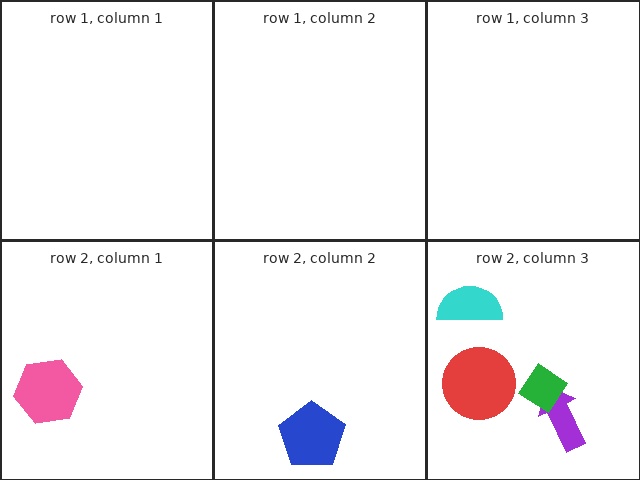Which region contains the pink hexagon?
The row 2, column 1 region.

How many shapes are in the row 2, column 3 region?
4.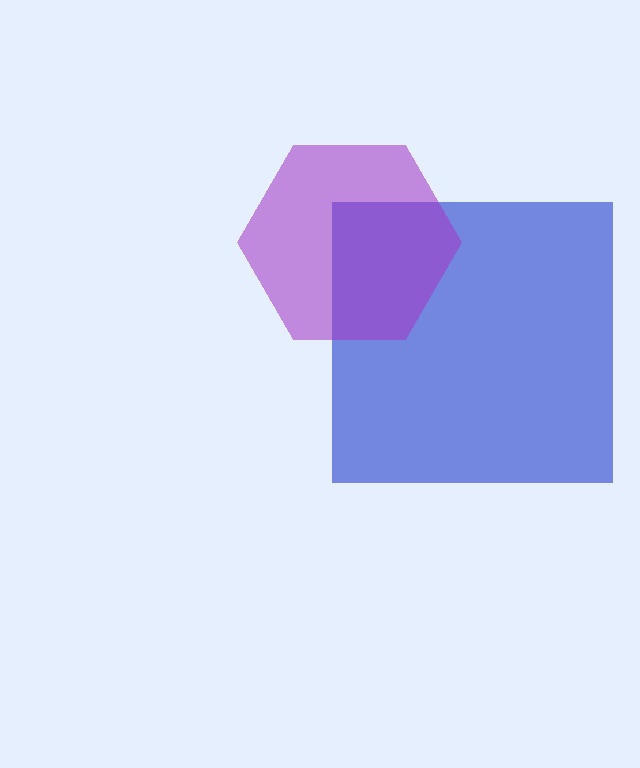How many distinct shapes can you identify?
There are 2 distinct shapes: a blue square, a purple hexagon.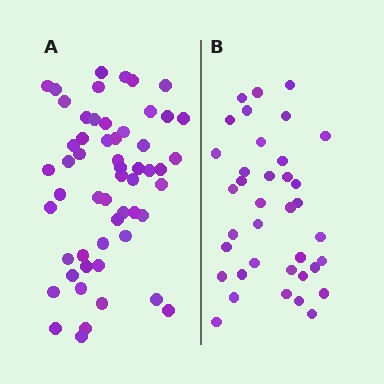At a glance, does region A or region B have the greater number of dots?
Region A (the left region) has more dots.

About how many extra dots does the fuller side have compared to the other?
Region A has approximately 20 more dots than region B.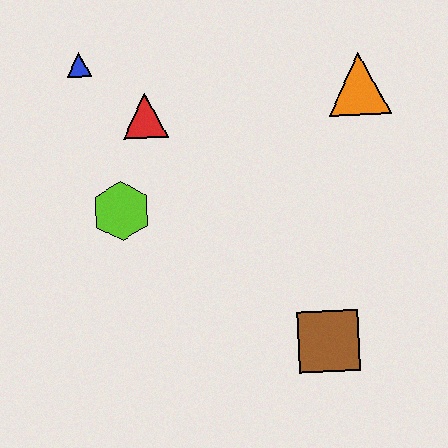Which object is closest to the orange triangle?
The red triangle is closest to the orange triangle.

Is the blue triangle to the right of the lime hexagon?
No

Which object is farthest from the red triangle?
The brown square is farthest from the red triangle.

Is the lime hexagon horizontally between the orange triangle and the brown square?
No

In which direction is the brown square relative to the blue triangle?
The brown square is below the blue triangle.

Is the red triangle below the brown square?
No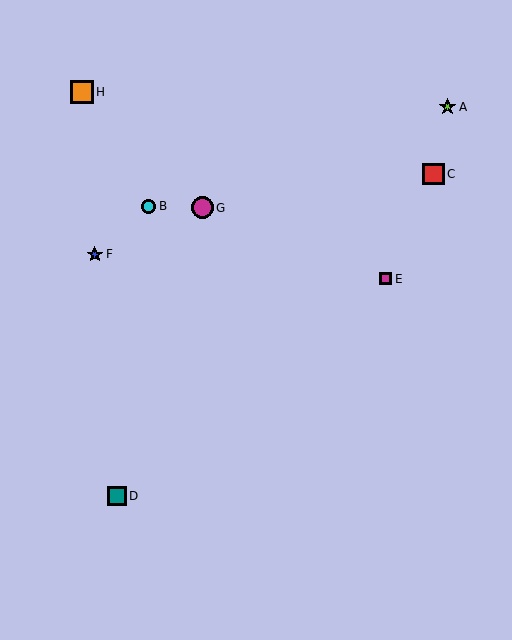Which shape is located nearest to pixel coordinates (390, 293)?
The magenta square (labeled E) at (386, 279) is nearest to that location.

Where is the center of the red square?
The center of the red square is at (433, 174).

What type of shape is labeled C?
Shape C is a red square.